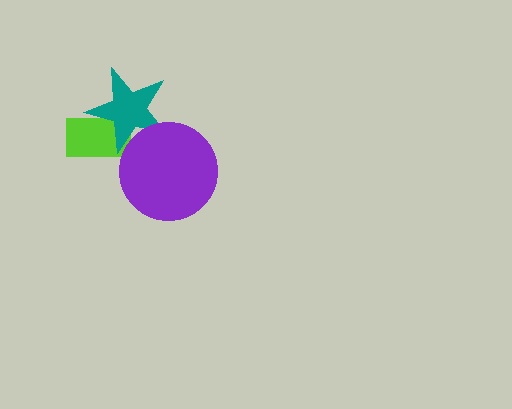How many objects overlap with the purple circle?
1 object overlaps with the purple circle.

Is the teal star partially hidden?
Yes, it is partially covered by another shape.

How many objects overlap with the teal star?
2 objects overlap with the teal star.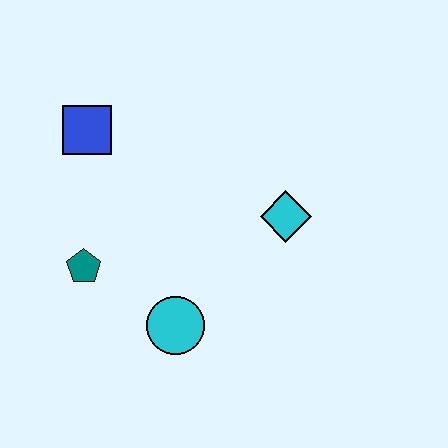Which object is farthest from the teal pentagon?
The cyan diamond is farthest from the teal pentagon.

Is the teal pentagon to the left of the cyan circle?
Yes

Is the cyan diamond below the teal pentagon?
No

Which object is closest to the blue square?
The teal pentagon is closest to the blue square.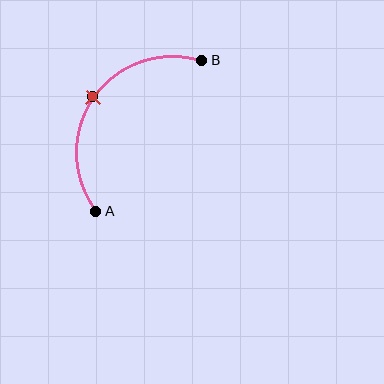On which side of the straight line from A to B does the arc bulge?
The arc bulges above and to the left of the straight line connecting A and B.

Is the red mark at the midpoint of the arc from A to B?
Yes. The red mark lies on the arc at equal arc-length from both A and B — it is the arc midpoint.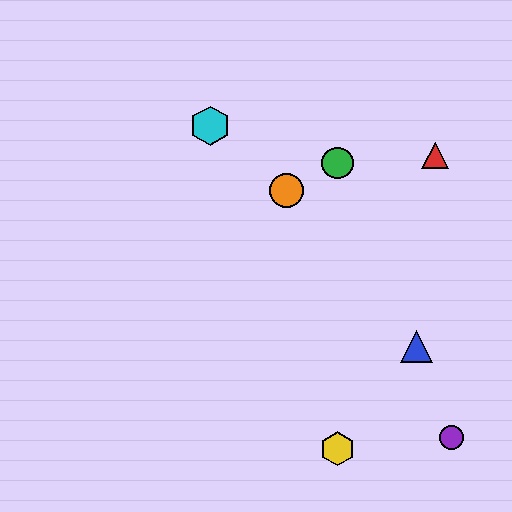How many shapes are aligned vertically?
2 shapes (the green circle, the yellow hexagon) are aligned vertically.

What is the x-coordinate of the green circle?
The green circle is at x≈338.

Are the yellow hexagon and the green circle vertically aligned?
Yes, both are at x≈338.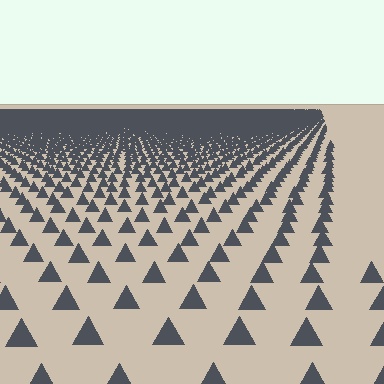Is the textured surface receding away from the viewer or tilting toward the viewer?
The surface is receding away from the viewer. Texture elements get smaller and denser toward the top.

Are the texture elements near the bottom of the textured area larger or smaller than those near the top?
Larger. Near the bottom, elements are closer to the viewer and appear at a bigger on-screen size.